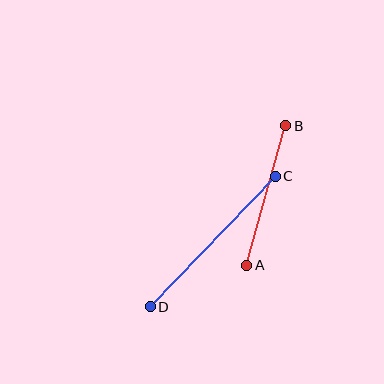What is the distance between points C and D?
The distance is approximately 181 pixels.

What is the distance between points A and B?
The distance is approximately 145 pixels.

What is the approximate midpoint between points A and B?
The midpoint is at approximately (266, 196) pixels.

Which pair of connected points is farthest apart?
Points C and D are farthest apart.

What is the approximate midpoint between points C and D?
The midpoint is at approximately (213, 241) pixels.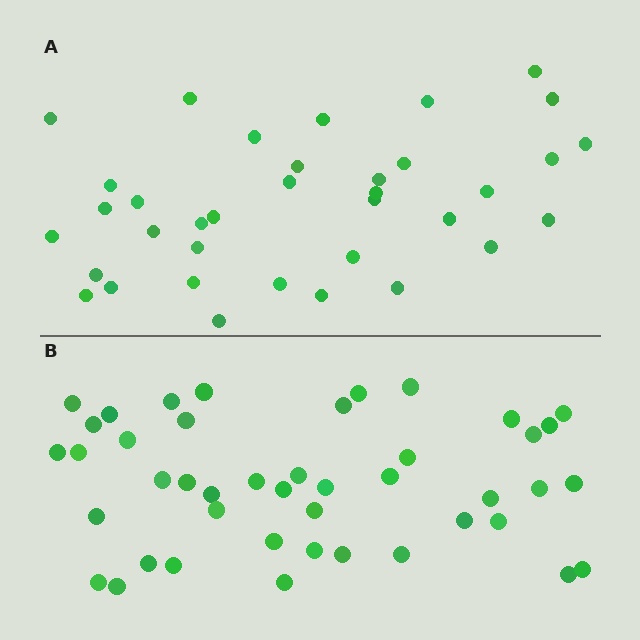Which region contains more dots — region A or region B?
Region B (the bottom region) has more dots.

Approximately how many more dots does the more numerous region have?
Region B has roughly 8 or so more dots than region A.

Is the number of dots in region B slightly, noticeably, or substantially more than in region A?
Region B has only slightly more — the two regions are fairly close. The ratio is roughly 1.2 to 1.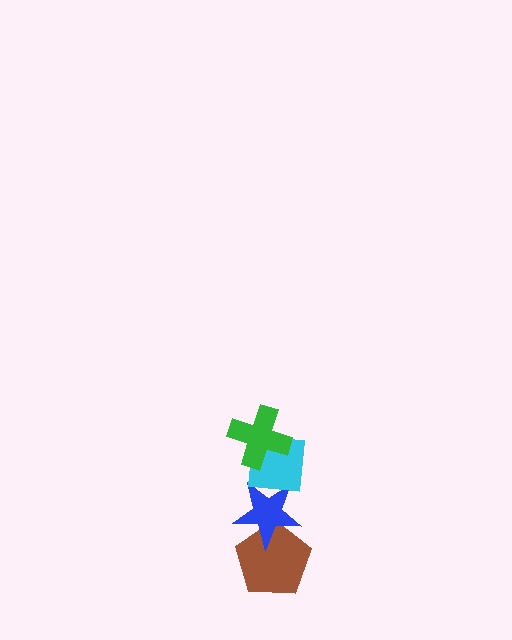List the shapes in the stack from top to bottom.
From top to bottom: the green cross, the cyan square, the blue star, the brown pentagon.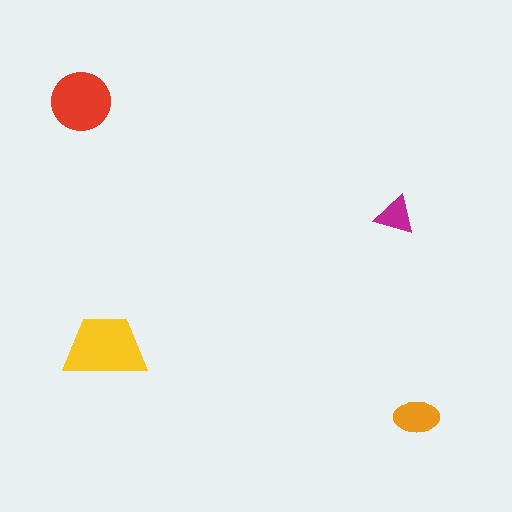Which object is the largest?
The yellow trapezoid.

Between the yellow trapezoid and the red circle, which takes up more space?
The yellow trapezoid.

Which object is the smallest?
The magenta triangle.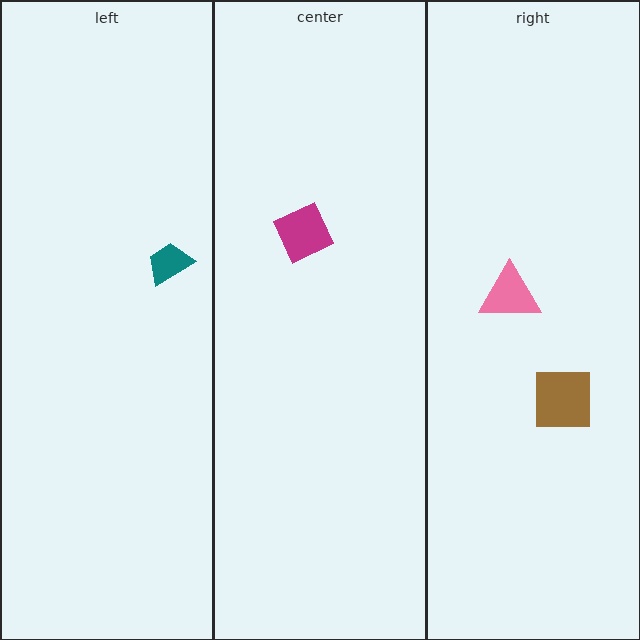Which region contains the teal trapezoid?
The left region.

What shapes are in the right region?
The brown square, the pink triangle.